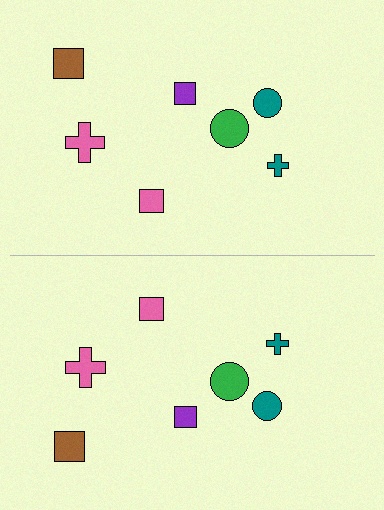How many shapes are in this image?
There are 14 shapes in this image.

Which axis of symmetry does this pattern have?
The pattern has a horizontal axis of symmetry running through the center of the image.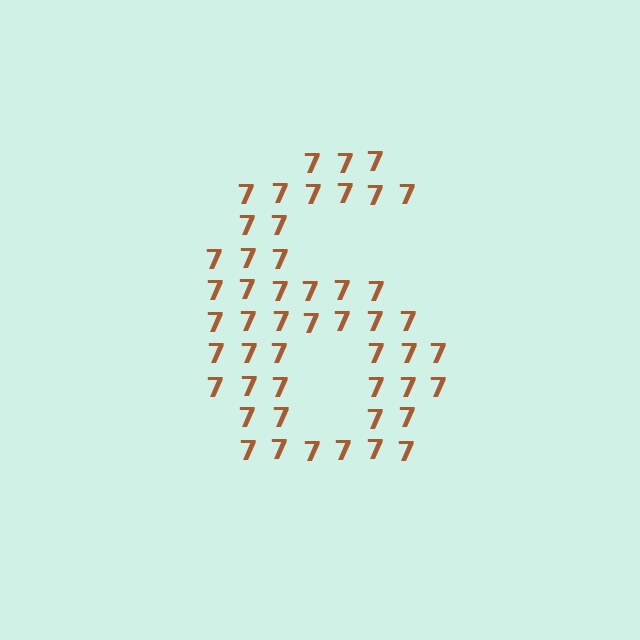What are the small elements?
The small elements are digit 7's.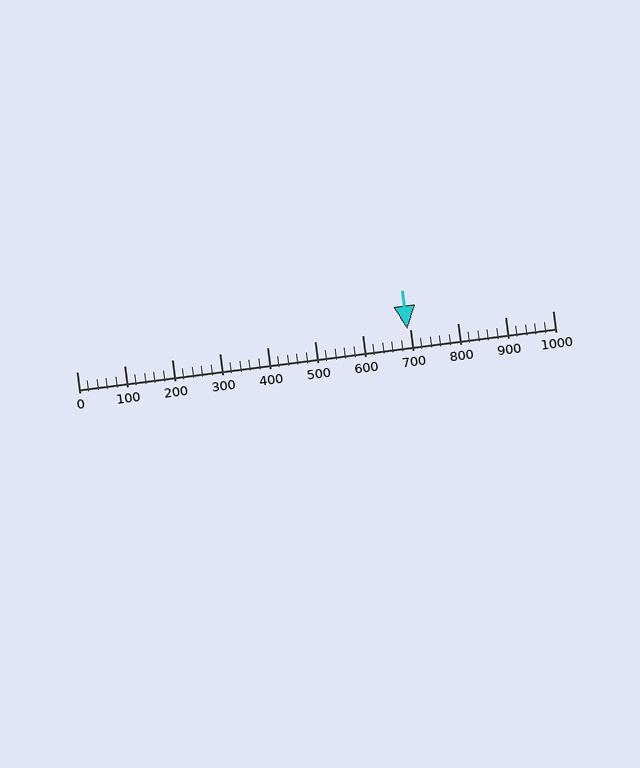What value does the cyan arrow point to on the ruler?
The cyan arrow points to approximately 695.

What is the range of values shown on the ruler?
The ruler shows values from 0 to 1000.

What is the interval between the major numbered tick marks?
The major tick marks are spaced 100 units apart.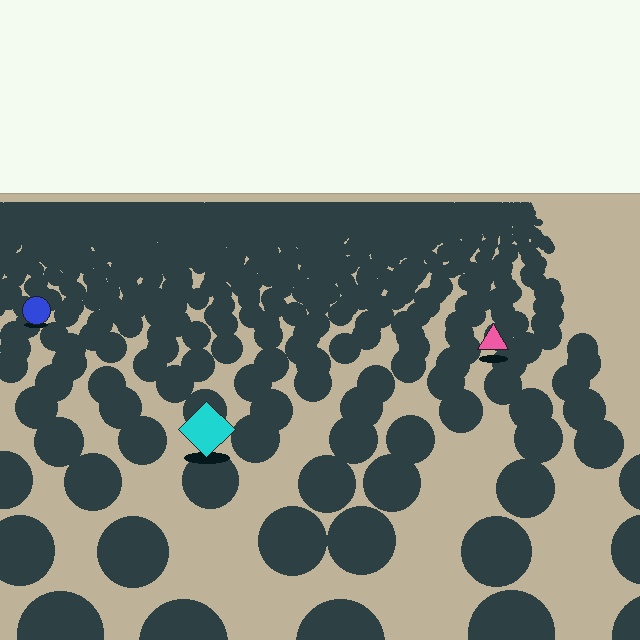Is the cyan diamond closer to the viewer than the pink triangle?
Yes. The cyan diamond is closer — you can tell from the texture gradient: the ground texture is coarser near it.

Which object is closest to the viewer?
The cyan diamond is closest. The texture marks near it are larger and more spread out.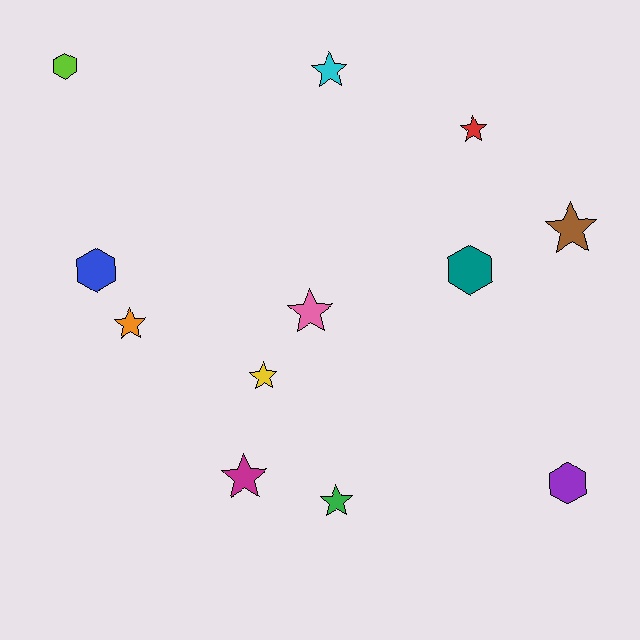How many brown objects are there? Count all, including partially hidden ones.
There is 1 brown object.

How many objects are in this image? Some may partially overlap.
There are 12 objects.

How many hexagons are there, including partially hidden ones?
There are 4 hexagons.